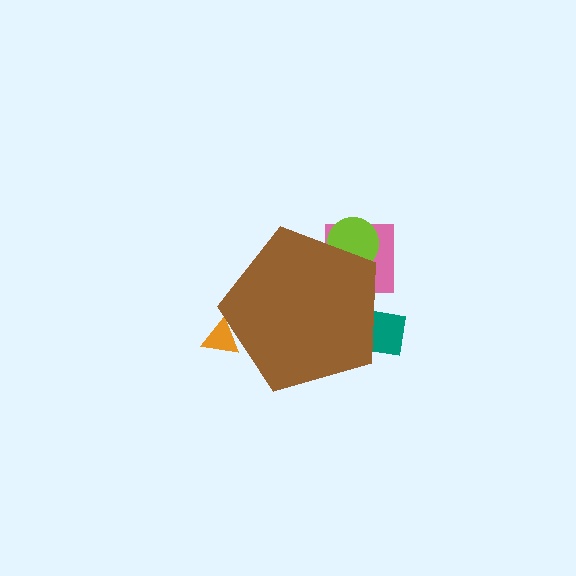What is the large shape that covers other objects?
A brown pentagon.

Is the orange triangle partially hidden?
Yes, the orange triangle is partially hidden behind the brown pentagon.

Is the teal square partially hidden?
Yes, the teal square is partially hidden behind the brown pentagon.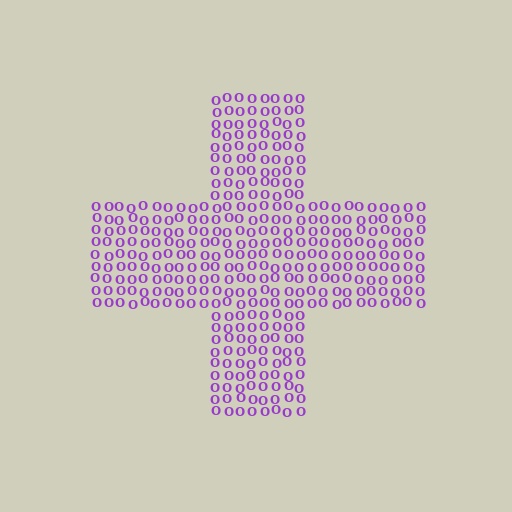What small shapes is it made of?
It is made of small letter O's.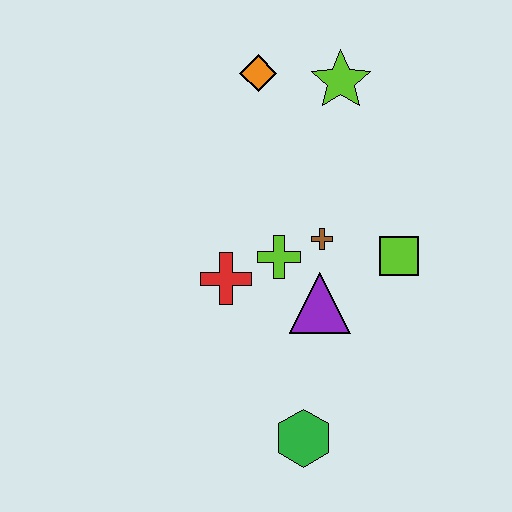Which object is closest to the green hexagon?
The purple triangle is closest to the green hexagon.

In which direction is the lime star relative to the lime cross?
The lime star is above the lime cross.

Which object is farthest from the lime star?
The green hexagon is farthest from the lime star.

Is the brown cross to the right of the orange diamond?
Yes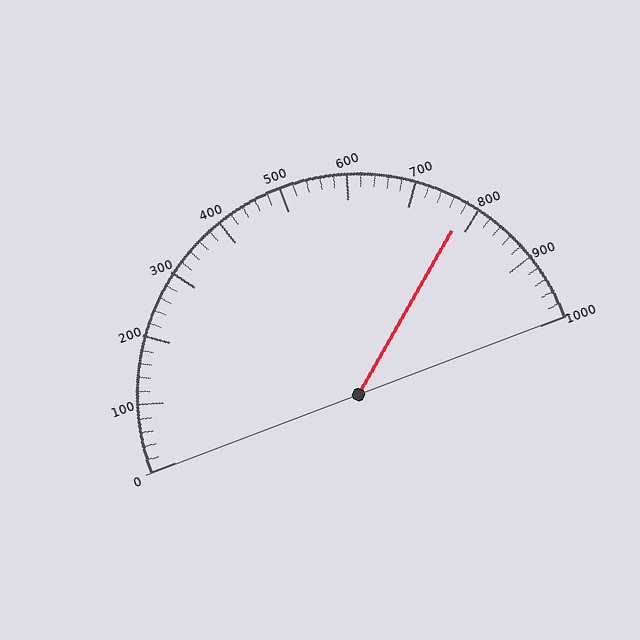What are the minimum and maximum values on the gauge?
The gauge ranges from 0 to 1000.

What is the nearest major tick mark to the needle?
The nearest major tick mark is 800.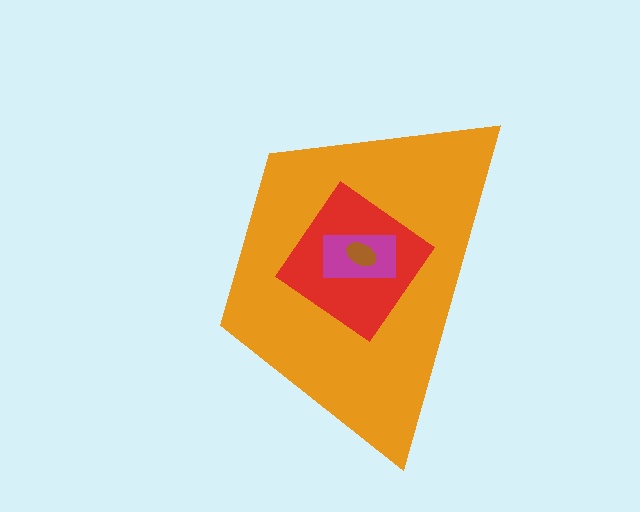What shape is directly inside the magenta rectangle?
The brown ellipse.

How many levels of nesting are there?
4.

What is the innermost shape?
The brown ellipse.